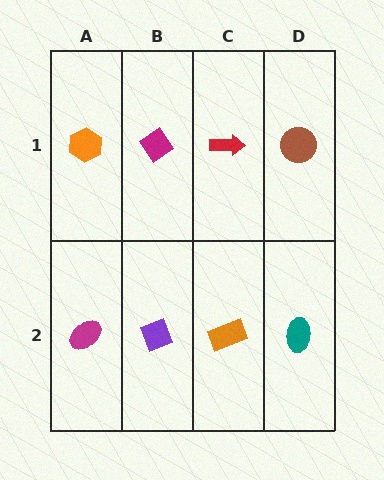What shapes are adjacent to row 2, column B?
A magenta diamond (row 1, column B), a magenta ellipse (row 2, column A), an orange rectangle (row 2, column C).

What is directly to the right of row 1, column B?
A red arrow.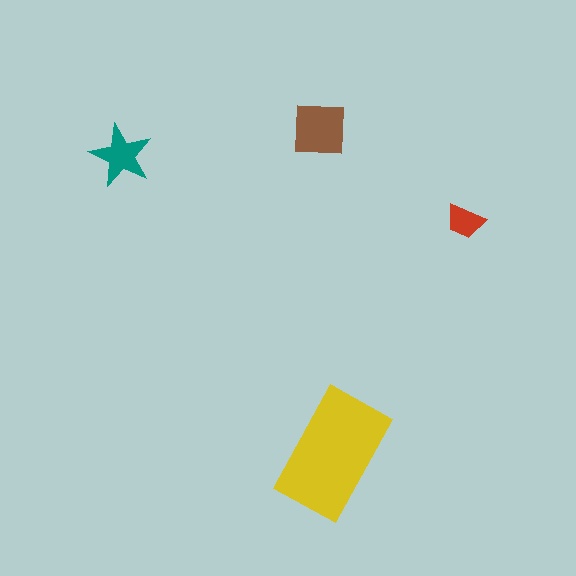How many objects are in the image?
There are 4 objects in the image.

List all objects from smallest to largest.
The red trapezoid, the teal star, the brown square, the yellow rectangle.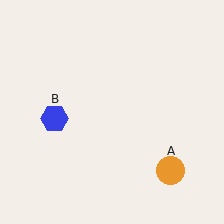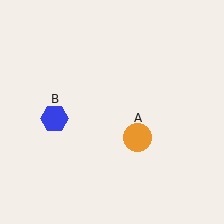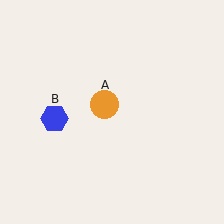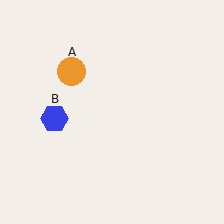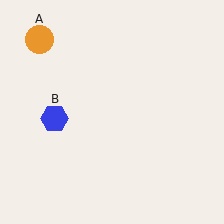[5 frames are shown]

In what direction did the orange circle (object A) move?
The orange circle (object A) moved up and to the left.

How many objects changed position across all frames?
1 object changed position: orange circle (object A).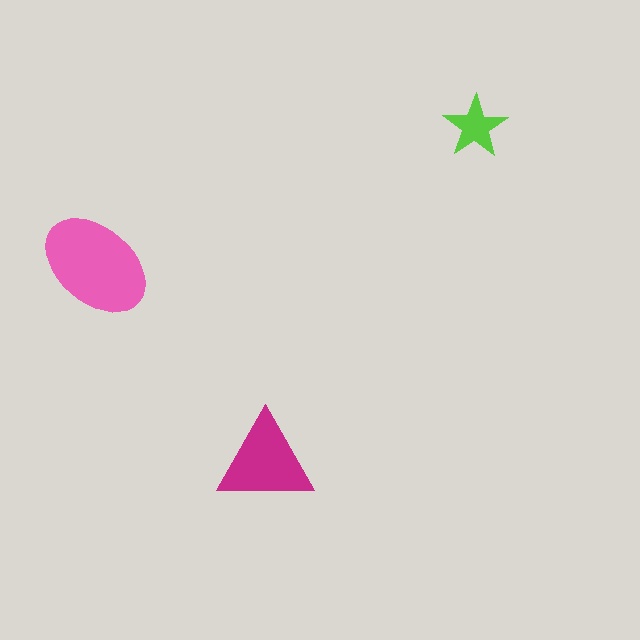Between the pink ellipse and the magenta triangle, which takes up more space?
The pink ellipse.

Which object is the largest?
The pink ellipse.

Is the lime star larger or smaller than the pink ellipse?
Smaller.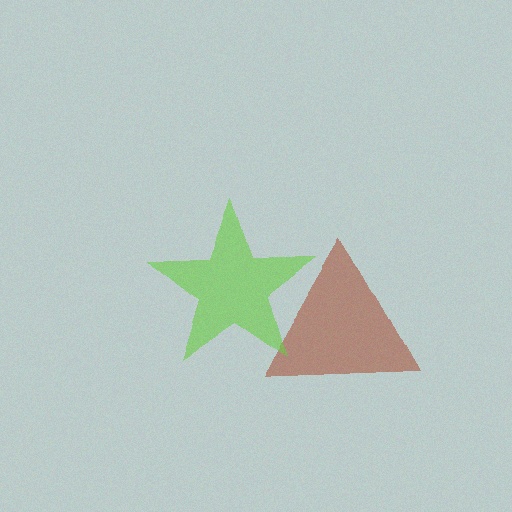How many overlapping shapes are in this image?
There are 2 overlapping shapes in the image.